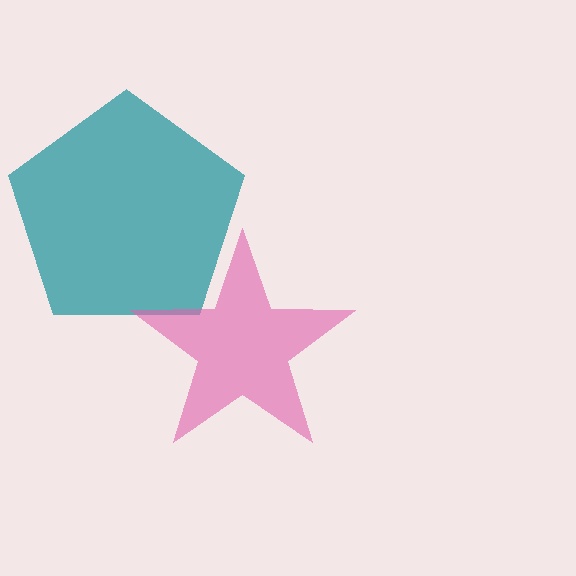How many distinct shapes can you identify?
There are 2 distinct shapes: a teal pentagon, a pink star.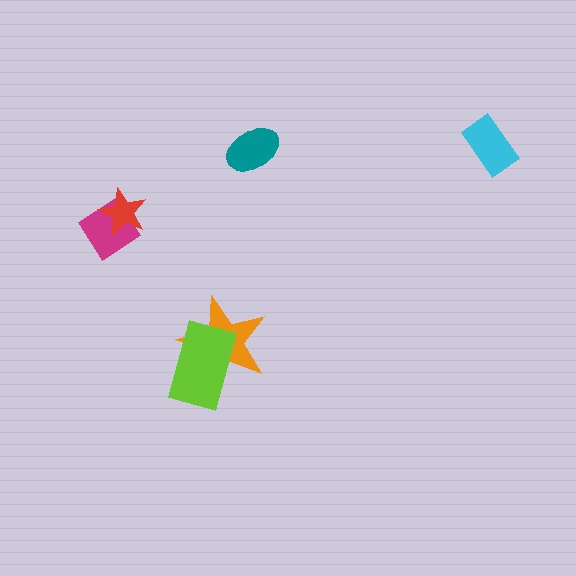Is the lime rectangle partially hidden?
No, no other shape covers it.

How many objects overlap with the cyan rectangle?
0 objects overlap with the cyan rectangle.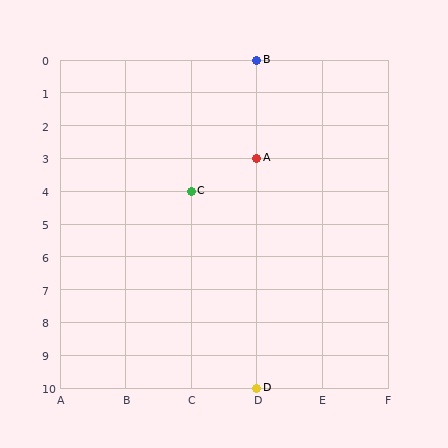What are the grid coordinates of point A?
Point A is at grid coordinates (D, 3).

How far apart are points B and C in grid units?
Points B and C are 1 column and 4 rows apart (about 4.1 grid units diagonally).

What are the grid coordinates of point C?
Point C is at grid coordinates (C, 4).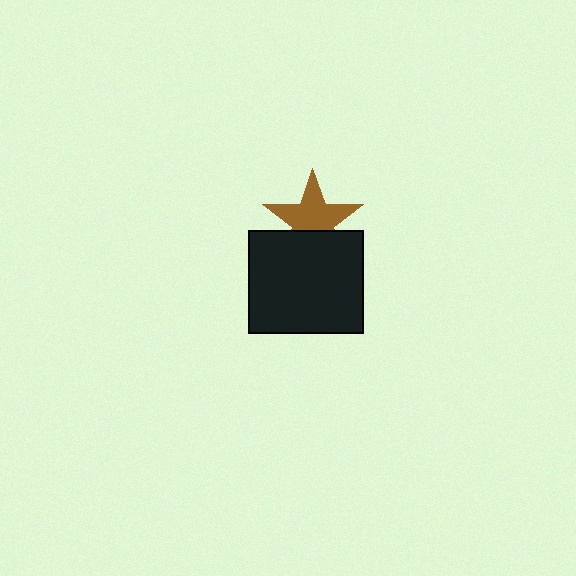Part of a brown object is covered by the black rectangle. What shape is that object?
It is a star.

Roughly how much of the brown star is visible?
Most of it is visible (roughly 66%).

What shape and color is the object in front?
The object in front is a black rectangle.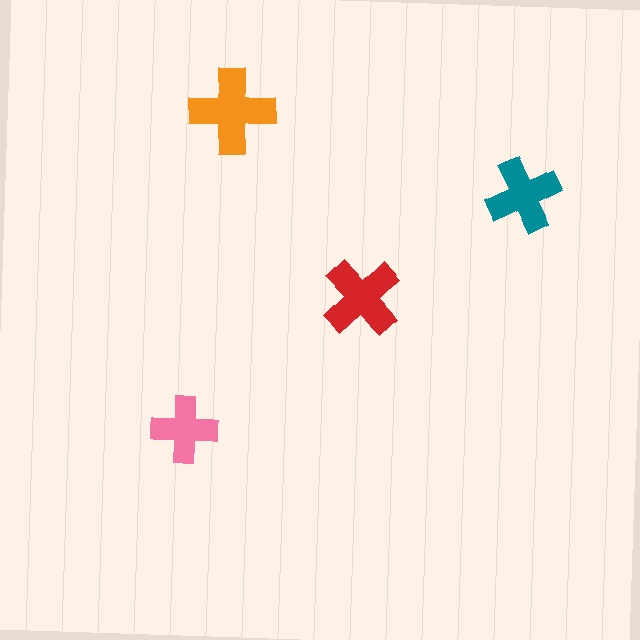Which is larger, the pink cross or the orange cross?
The orange one.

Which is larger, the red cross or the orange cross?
The orange one.